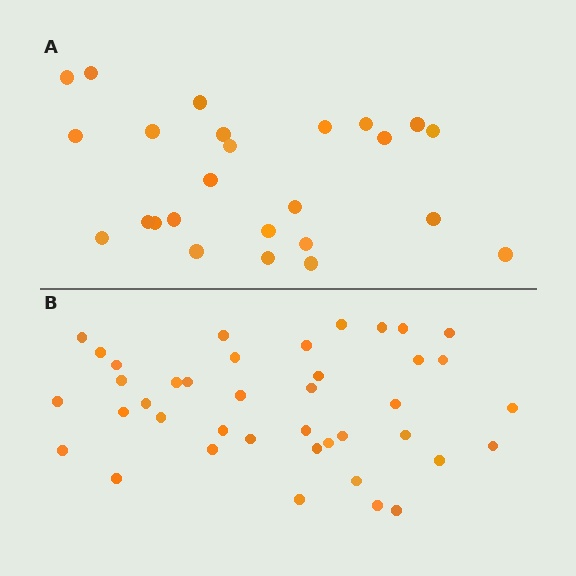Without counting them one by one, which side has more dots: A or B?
Region B (the bottom region) has more dots.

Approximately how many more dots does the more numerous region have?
Region B has approximately 15 more dots than region A.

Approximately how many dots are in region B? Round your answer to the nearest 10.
About 40 dots.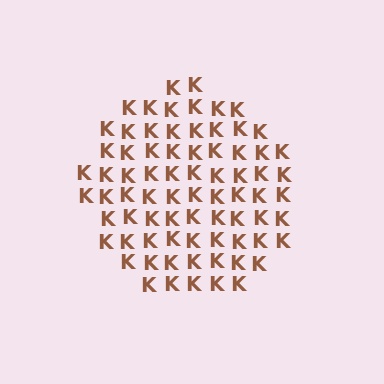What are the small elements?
The small elements are letter K's.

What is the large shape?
The large shape is a circle.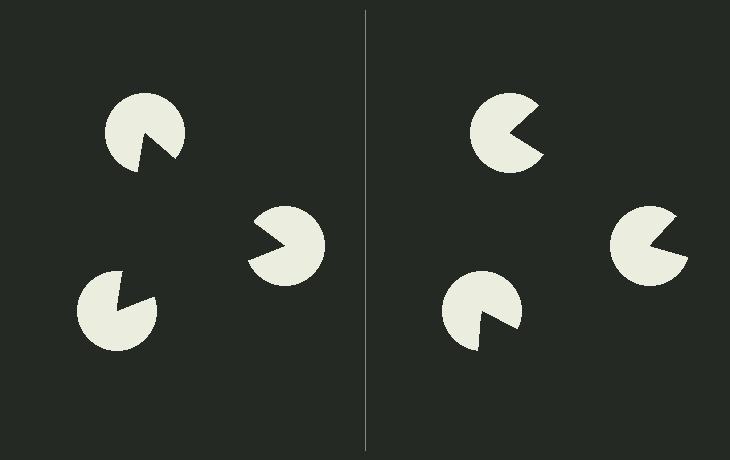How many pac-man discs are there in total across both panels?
6 — 3 on each side.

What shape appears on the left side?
An illusory triangle.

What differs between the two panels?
The pac-man discs are positioned identically on both sides; only the wedge orientations differ. On the left they align to a triangle; on the right they are misaligned.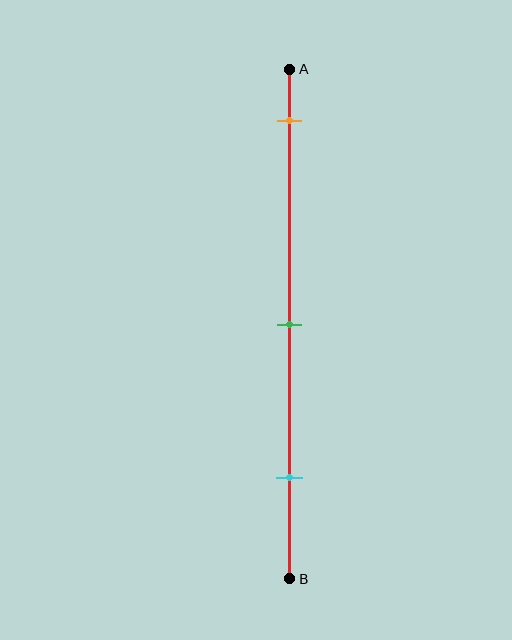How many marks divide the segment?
There are 3 marks dividing the segment.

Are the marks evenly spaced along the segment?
Yes, the marks are approximately evenly spaced.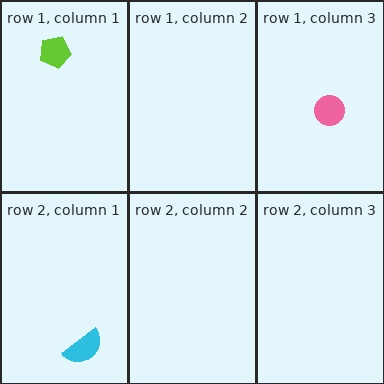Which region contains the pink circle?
The row 1, column 3 region.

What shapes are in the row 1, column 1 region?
The lime pentagon.